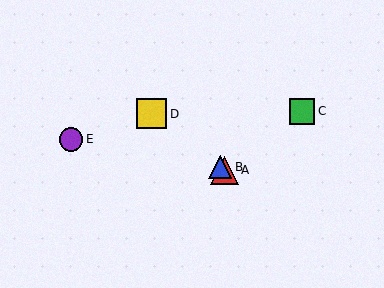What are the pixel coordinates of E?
Object E is at (71, 139).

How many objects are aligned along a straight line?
3 objects (A, B, D) are aligned along a straight line.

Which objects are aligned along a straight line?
Objects A, B, D are aligned along a straight line.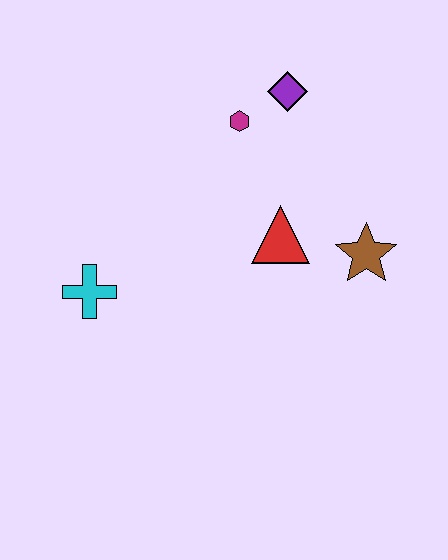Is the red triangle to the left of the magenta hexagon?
No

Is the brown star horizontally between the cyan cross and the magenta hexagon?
No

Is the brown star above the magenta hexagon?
No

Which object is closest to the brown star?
The red triangle is closest to the brown star.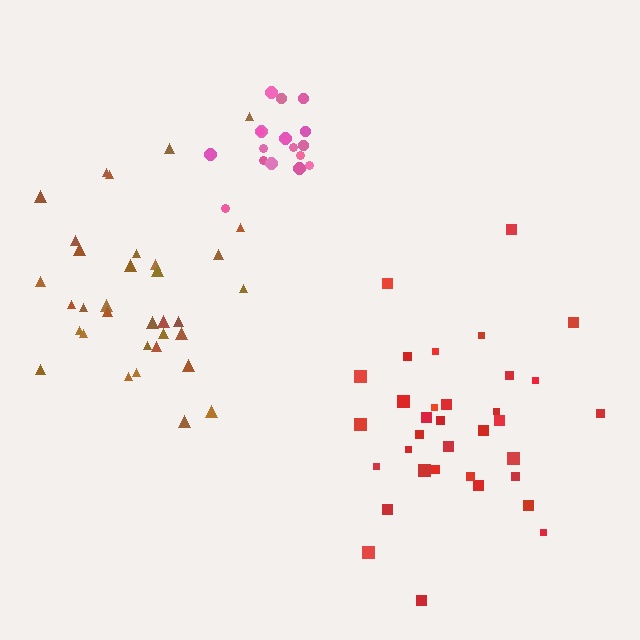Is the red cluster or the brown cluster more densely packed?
Red.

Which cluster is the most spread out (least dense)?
Brown.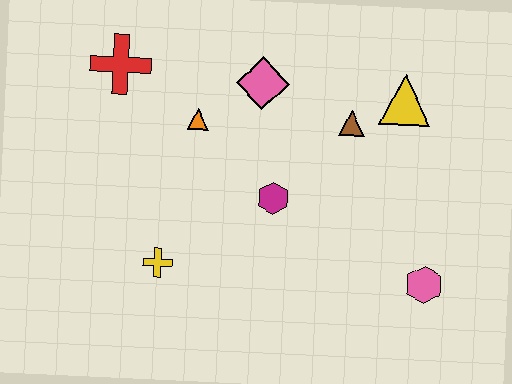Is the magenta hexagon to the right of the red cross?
Yes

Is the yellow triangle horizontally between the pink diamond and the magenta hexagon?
No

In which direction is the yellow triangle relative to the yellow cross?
The yellow triangle is to the right of the yellow cross.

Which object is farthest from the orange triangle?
The pink hexagon is farthest from the orange triangle.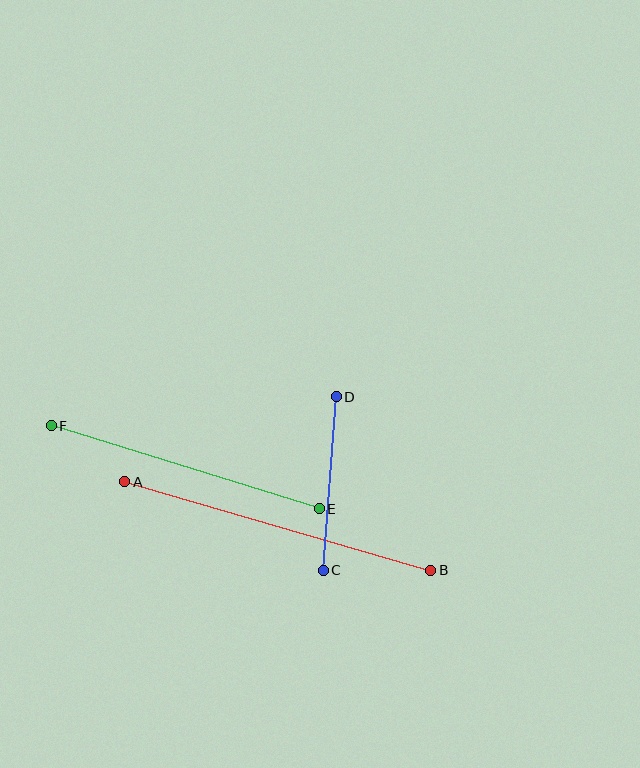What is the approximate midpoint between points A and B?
The midpoint is at approximately (278, 526) pixels.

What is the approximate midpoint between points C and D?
The midpoint is at approximately (330, 483) pixels.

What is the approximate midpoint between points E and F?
The midpoint is at approximately (185, 467) pixels.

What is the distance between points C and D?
The distance is approximately 174 pixels.